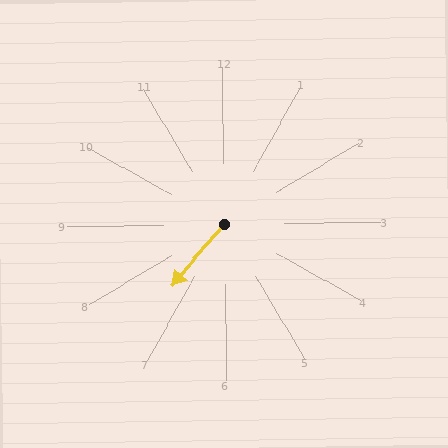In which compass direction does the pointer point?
Southwest.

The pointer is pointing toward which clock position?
Roughly 7 o'clock.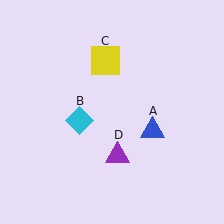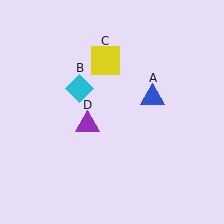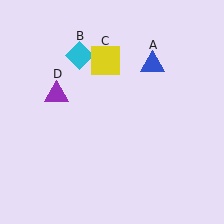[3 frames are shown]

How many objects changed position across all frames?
3 objects changed position: blue triangle (object A), cyan diamond (object B), purple triangle (object D).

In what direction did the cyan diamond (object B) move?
The cyan diamond (object B) moved up.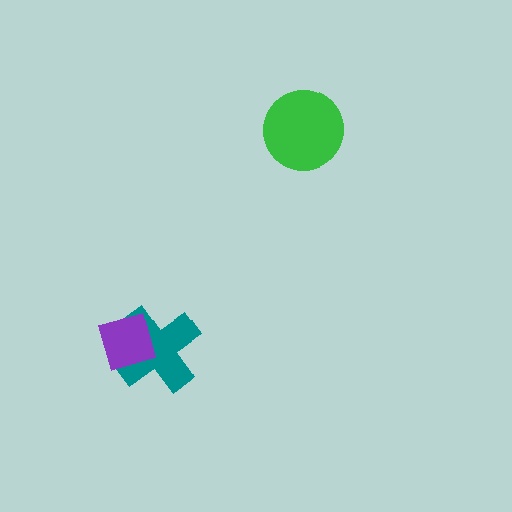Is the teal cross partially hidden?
Yes, it is partially covered by another shape.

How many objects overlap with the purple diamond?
1 object overlaps with the purple diamond.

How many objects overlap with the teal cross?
1 object overlaps with the teal cross.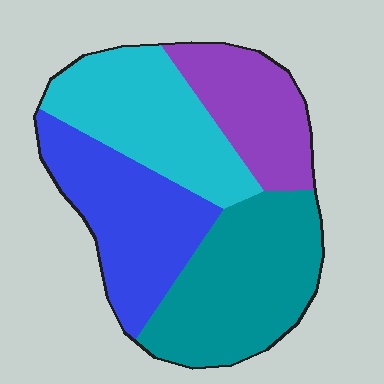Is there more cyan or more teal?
Teal.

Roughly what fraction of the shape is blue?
Blue takes up between a quarter and a half of the shape.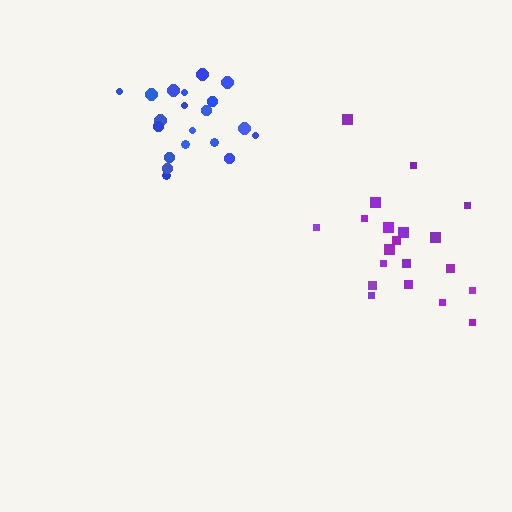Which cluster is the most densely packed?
Blue.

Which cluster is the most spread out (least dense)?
Purple.